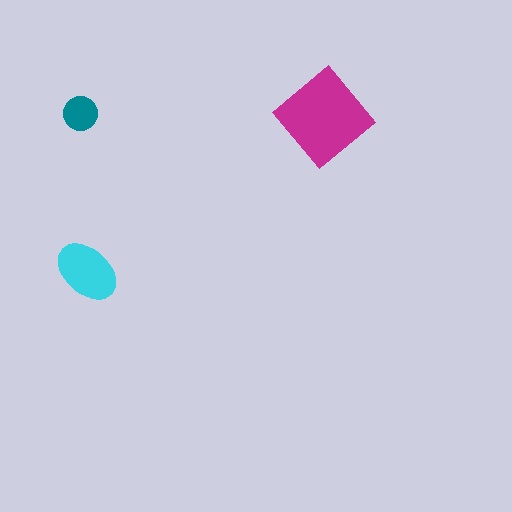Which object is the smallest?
The teal circle.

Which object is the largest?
The magenta diamond.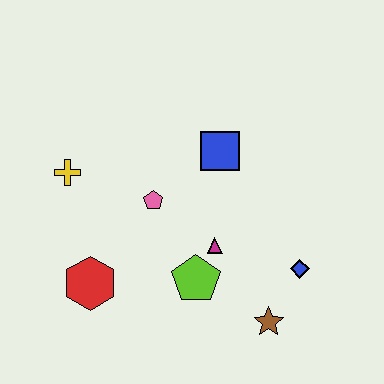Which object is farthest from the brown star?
The yellow cross is farthest from the brown star.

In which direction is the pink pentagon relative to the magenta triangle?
The pink pentagon is to the left of the magenta triangle.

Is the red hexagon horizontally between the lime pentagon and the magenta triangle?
No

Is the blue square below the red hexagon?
No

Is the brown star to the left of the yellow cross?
No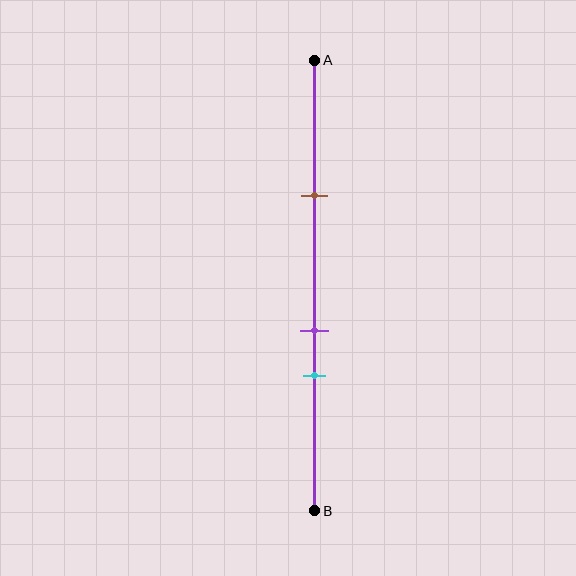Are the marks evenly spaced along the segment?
No, the marks are not evenly spaced.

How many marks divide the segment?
There are 3 marks dividing the segment.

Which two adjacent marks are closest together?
The purple and cyan marks are the closest adjacent pair.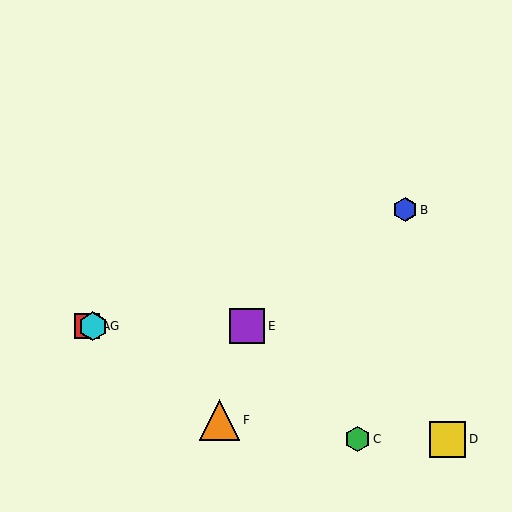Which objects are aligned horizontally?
Objects A, E, G are aligned horizontally.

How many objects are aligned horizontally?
3 objects (A, E, G) are aligned horizontally.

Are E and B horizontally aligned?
No, E is at y≈326 and B is at y≈210.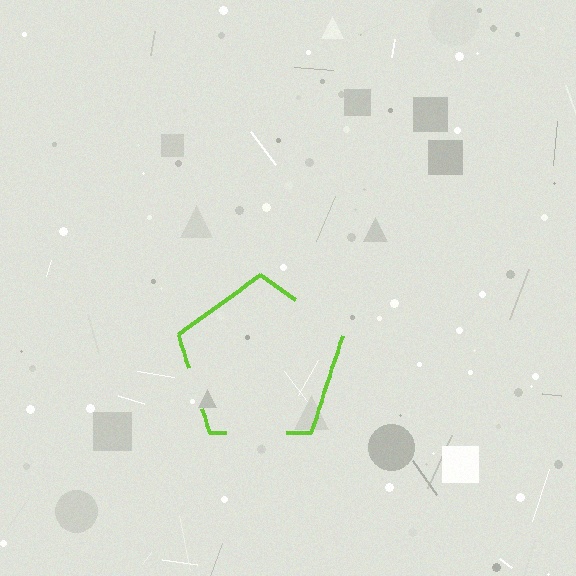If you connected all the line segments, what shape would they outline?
They would outline a pentagon.